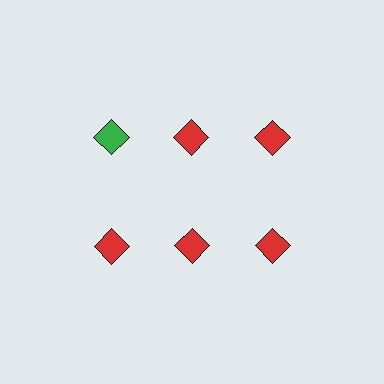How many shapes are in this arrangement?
There are 6 shapes arranged in a grid pattern.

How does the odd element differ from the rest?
It has a different color: green instead of red.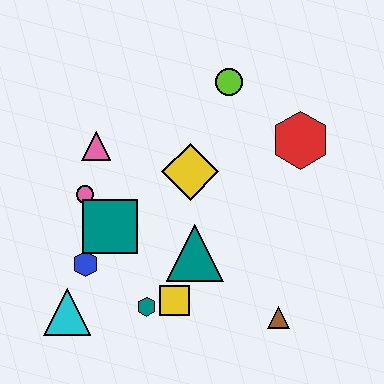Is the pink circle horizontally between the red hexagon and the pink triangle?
No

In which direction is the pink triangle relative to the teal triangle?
The pink triangle is above the teal triangle.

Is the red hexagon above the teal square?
Yes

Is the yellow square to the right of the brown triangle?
No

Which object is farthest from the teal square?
The red hexagon is farthest from the teal square.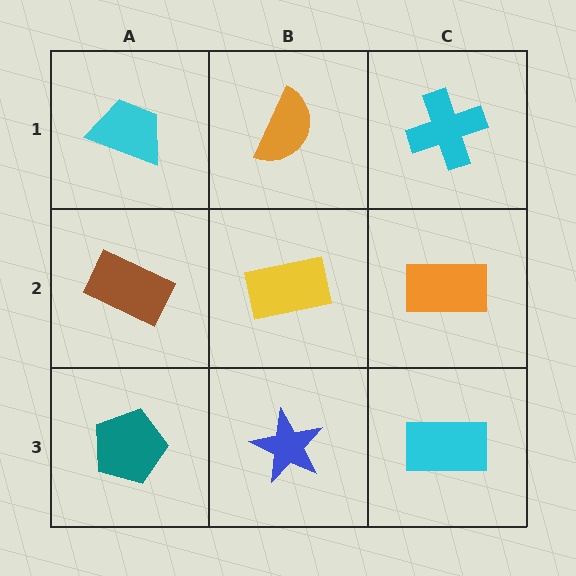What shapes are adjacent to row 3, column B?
A yellow rectangle (row 2, column B), a teal pentagon (row 3, column A), a cyan rectangle (row 3, column C).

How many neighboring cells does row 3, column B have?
3.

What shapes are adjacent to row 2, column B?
An orange semicircle (row 1, column B), a blue star (row 3, column B), a brown rectangle (row 2, column A), an orange rectangle (row 2, column C).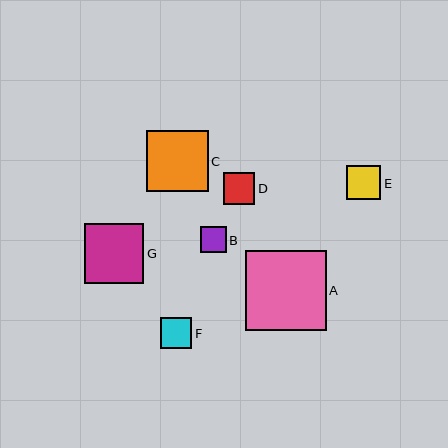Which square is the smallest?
Square B is the smallest with a size of approximately 26 pixels.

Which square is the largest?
Square A is the largest with a size of approximately 81 pixels.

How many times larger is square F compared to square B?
Square F is approximately 1.2 times the size of square B.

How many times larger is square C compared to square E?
Square C is approximately 1.8 times the size of square E.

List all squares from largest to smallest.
From largest to smallest: A, C, G, E, D, F, B.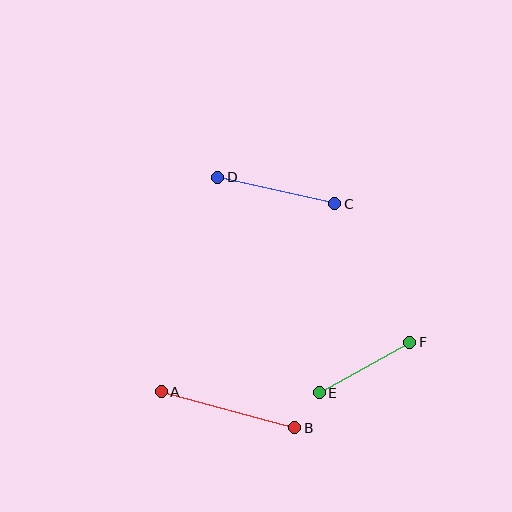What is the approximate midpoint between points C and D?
The midpoint is at approximately (276, 191) pixels.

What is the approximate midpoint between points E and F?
The midpoint is at approximately (365, 367) pixels.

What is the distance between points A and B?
The distance is approximately 138 pixels.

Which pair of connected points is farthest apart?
Points A and B are farthest apart.